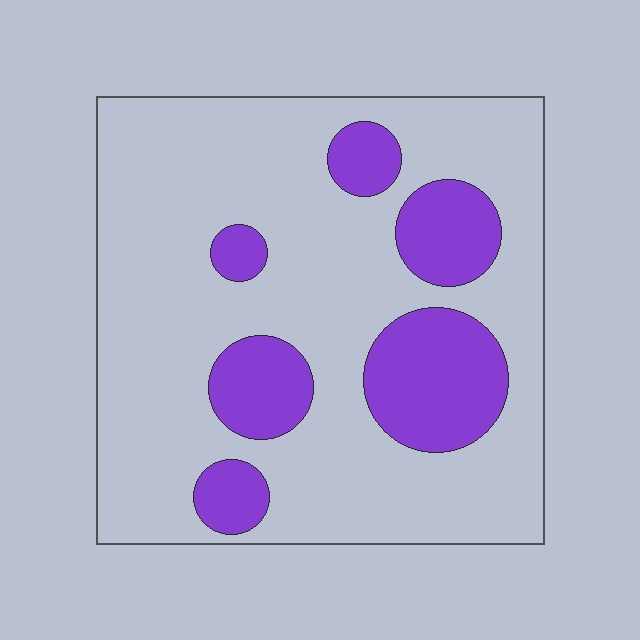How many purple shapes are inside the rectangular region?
6.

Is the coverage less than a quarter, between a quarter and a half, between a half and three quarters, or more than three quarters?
Less than a quarter.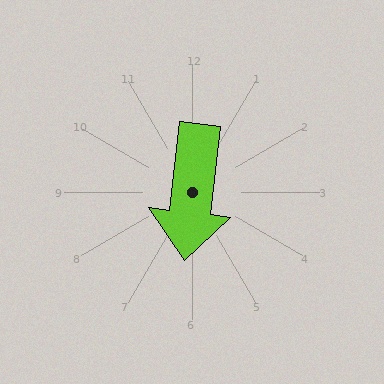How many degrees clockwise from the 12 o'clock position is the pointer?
Approximately 186 degrees.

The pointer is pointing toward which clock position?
Roughly 6 o'clock.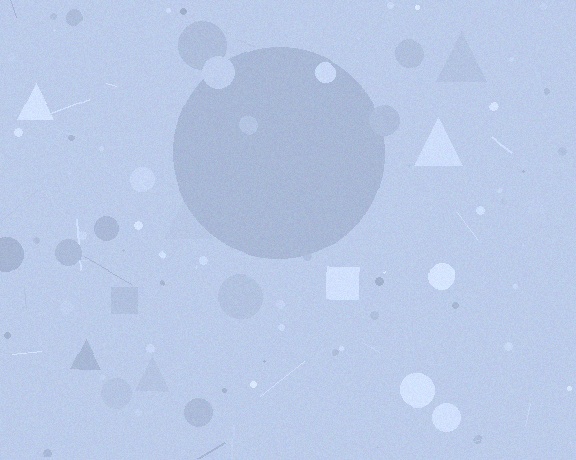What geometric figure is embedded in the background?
A circle is embedded in the background.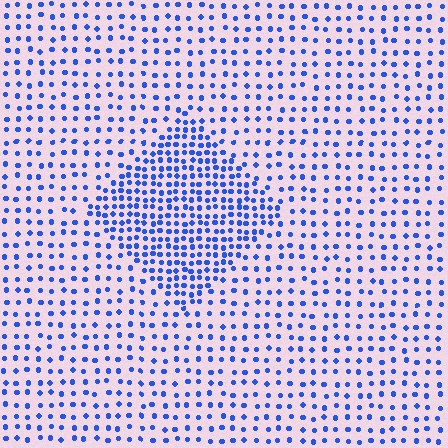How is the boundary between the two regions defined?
The boundary is defined by a change in element density (approximately 2.1x ratio). All elements are the same color, size, and shape.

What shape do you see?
I see a diamond.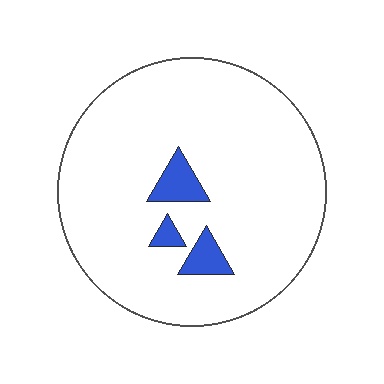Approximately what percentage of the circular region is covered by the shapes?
Approximately 5%.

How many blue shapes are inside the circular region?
3.